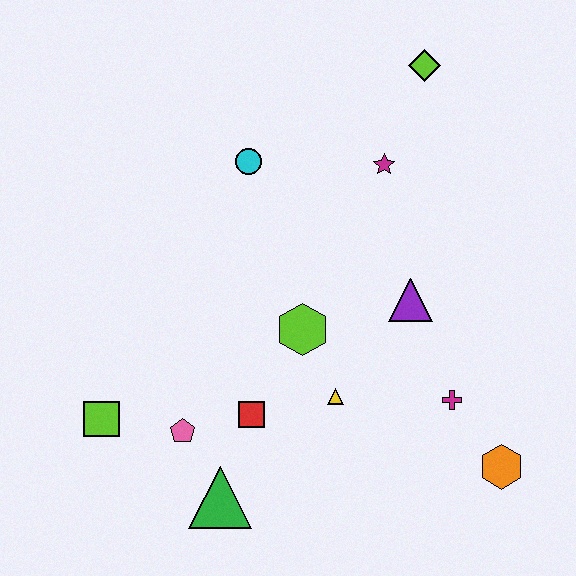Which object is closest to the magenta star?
The lime diamond is closest to the magenta star.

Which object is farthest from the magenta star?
The lime square is farthest from the magenta star.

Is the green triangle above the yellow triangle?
No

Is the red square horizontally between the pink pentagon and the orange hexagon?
Yes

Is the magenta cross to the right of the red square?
Yes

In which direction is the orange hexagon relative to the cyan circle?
The orange hexagon is below the cyan circle.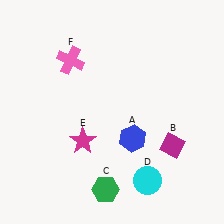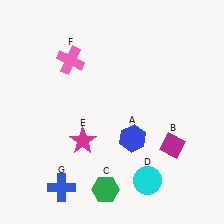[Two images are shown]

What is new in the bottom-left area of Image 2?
A blue cross (G) was added in the bottom-left area of Image 2.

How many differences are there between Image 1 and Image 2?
There is 1 difference between the two images.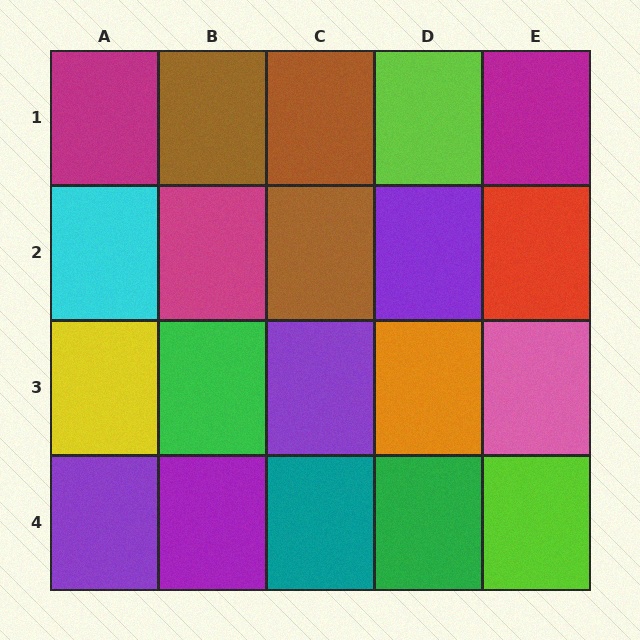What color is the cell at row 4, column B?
Purple.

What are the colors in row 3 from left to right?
Yellow, green, purple, orange, pink.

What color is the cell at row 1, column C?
Brown.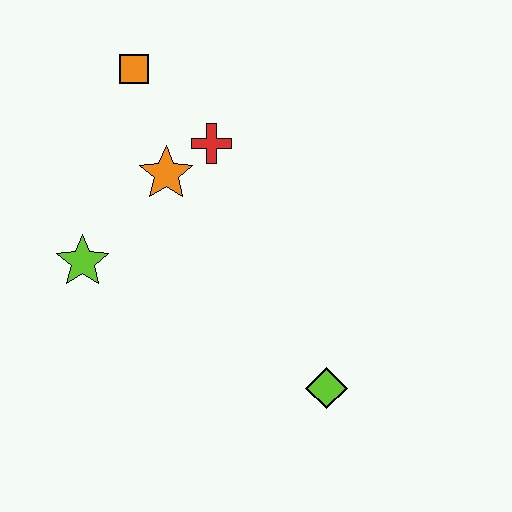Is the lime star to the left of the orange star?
Yes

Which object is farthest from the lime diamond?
The orange square is farthest from the lime diamond.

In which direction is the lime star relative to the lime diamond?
The lime star is to the left of the lime diamond.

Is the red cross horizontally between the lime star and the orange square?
No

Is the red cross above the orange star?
Yes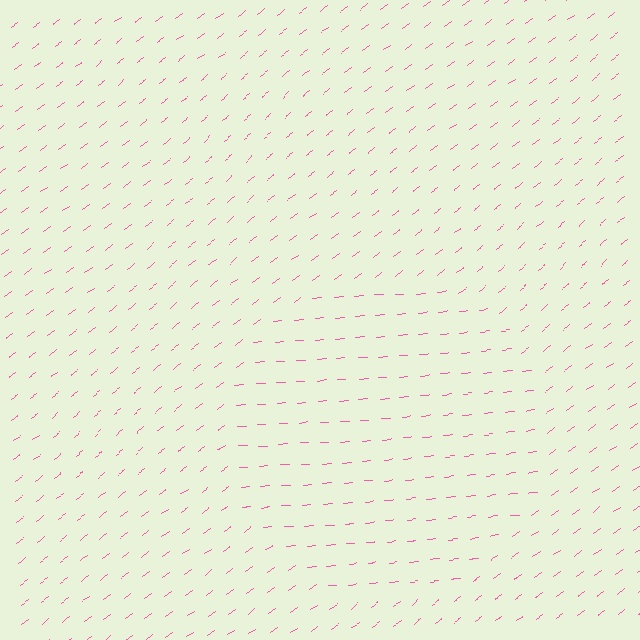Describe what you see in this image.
The image is filled with small pink line segments. A circle region in the image has lines oriented differently from the surrounding lines, creating a visible texture boundary.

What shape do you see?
I see a circle.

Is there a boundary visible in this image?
Yes, there is a texture boundary formed by a change in line orientation.